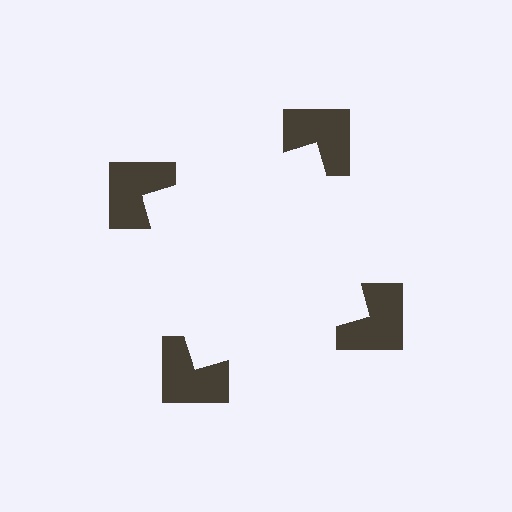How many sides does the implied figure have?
4 sides.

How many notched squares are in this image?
There are 4 — one at each vertex of the illusory square.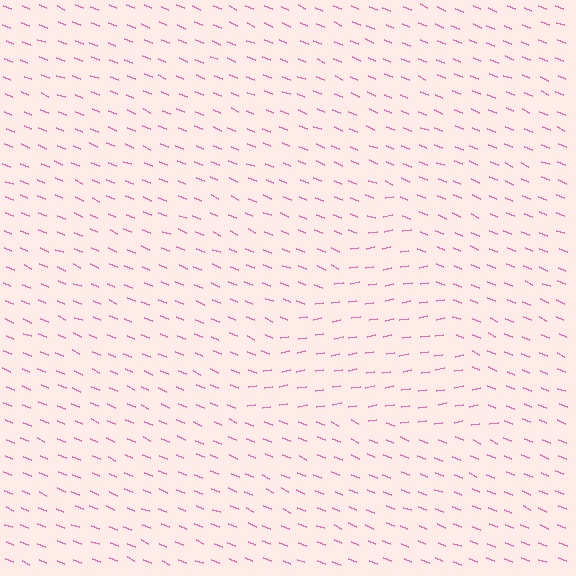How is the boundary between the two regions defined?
The boundary is defined purely by a change in line orientation (approximately 32 degrees difference). All lines are the same color and thickness.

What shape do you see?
I see a triangle.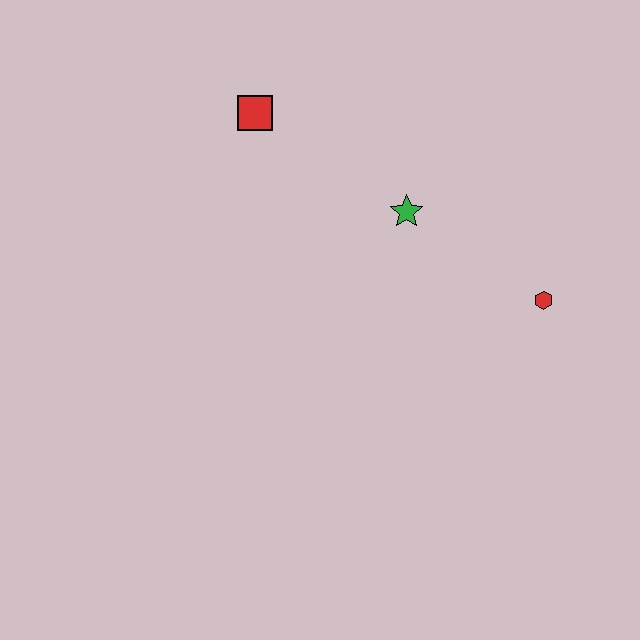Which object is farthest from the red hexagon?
The red square is farthest from the red hexagon.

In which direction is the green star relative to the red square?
The green star is to the right of the red square.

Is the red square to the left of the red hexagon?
Yes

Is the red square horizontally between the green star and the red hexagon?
No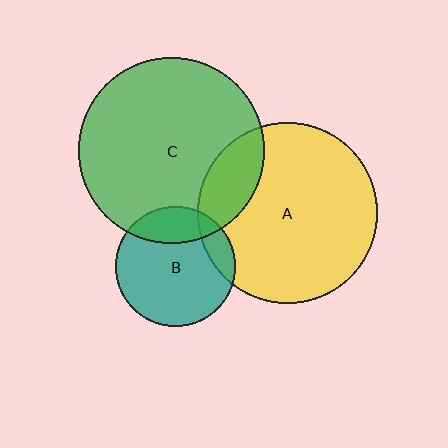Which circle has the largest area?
Circle C (green).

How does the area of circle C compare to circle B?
Approximately 2.4 times.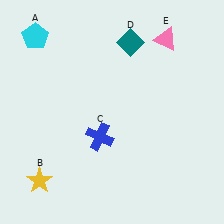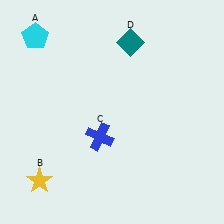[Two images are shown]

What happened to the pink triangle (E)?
The pink triangle (E) was removed in Image 2. It was in the top-right area of Image 1.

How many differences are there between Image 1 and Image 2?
There is 1 difference between the two images.